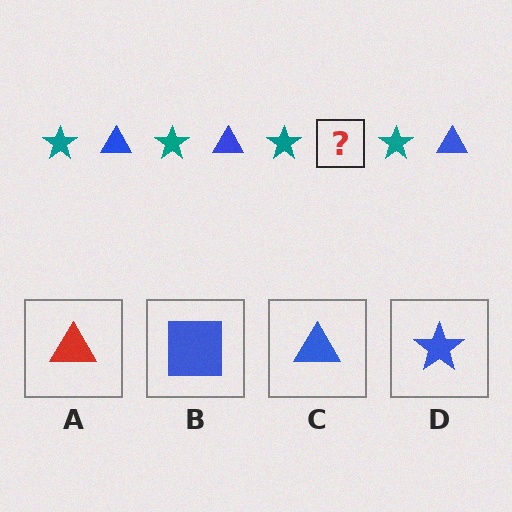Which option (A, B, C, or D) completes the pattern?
C.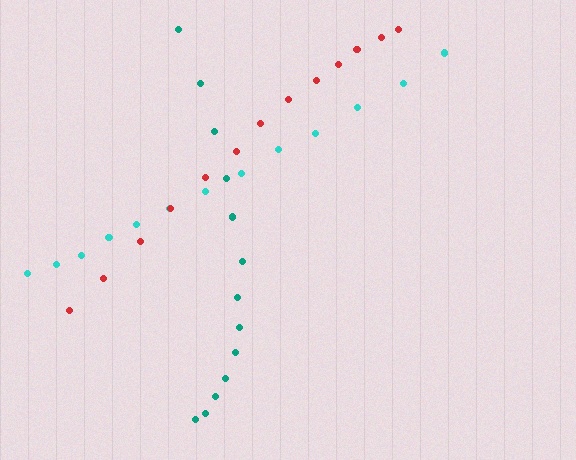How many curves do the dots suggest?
There are 3 distinct paths.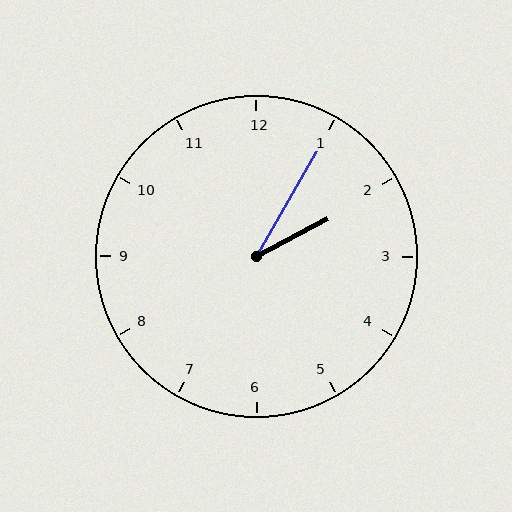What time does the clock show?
2:05.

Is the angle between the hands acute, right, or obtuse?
It is acute.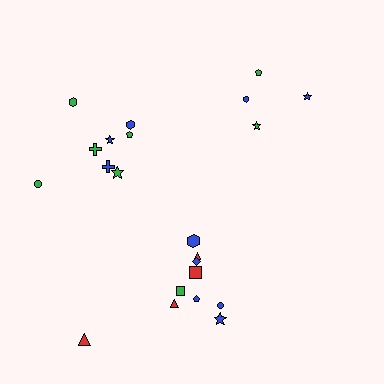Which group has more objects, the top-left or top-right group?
The top-left group.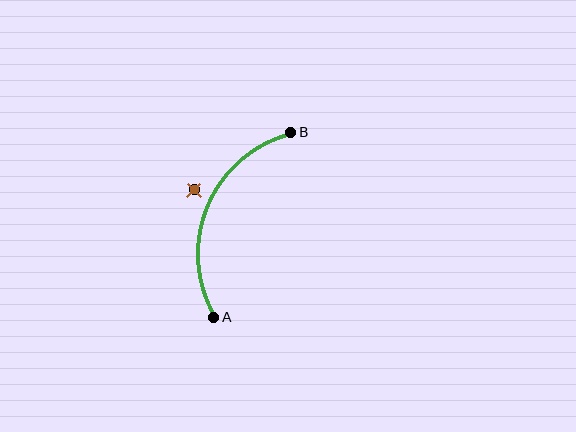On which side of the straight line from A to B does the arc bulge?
The arc bulges to the left of the straight line connecting A and B.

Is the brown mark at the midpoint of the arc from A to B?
No — the brown mark does not lie on the arc at all. It sits slightly outside the curve.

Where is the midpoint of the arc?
The arc midpoint is the point on the curve farthest from the straight line joining A and B. It sits to the left of that line.